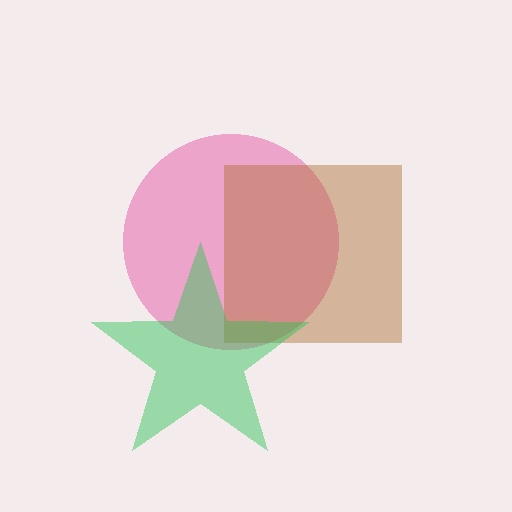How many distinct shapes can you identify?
There are 3 distinct shapes: a pink circle, a brown square, a green star.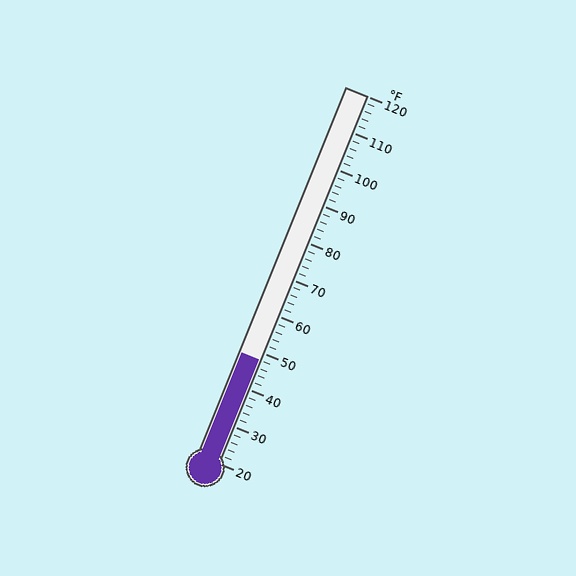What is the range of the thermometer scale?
The thermometer scale ranges from 20°F to 120°F.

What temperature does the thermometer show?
The thermometer shows approximately 48°F.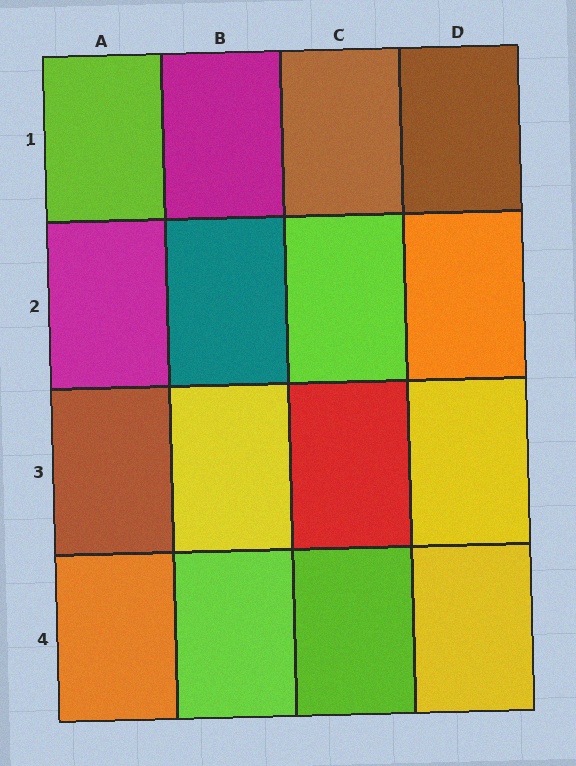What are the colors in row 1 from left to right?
Lime, magenta, brown, brown.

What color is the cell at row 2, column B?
Teal.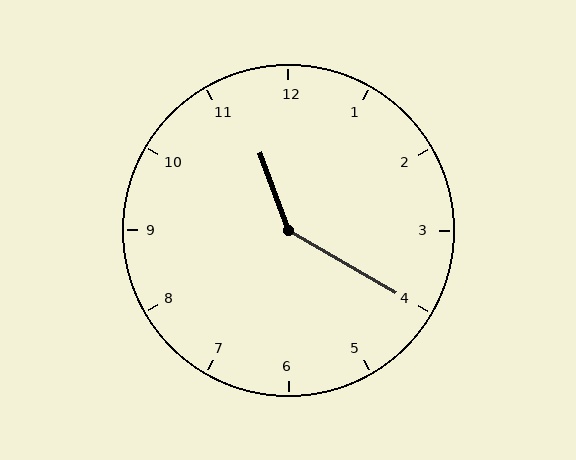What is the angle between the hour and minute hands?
Approximately 140 degrees.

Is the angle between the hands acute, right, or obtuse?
It is obtuse.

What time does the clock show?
11:20.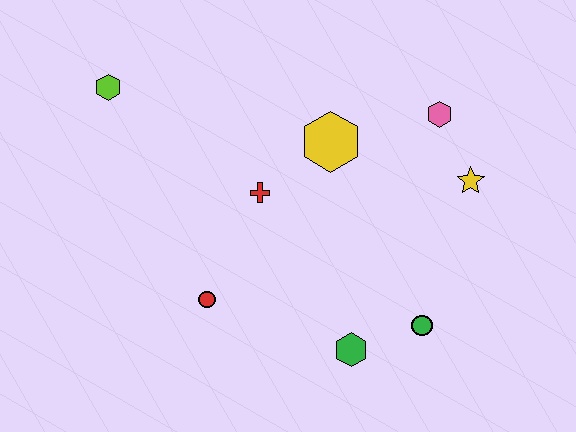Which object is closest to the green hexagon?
The green circle is closest to the green hexagon.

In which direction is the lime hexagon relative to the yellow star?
The lime hexagon is to the left of the yellow star.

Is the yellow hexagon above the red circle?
Yes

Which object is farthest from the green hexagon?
The lime hexagon is farthest from the green hexagon.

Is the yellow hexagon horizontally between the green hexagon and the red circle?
Yes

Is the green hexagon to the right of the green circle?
No